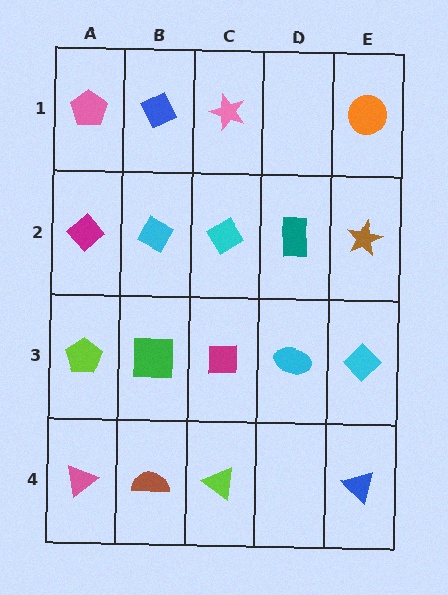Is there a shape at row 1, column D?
No, that cell is empty.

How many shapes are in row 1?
4 shapes.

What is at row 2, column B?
A cyan diamond.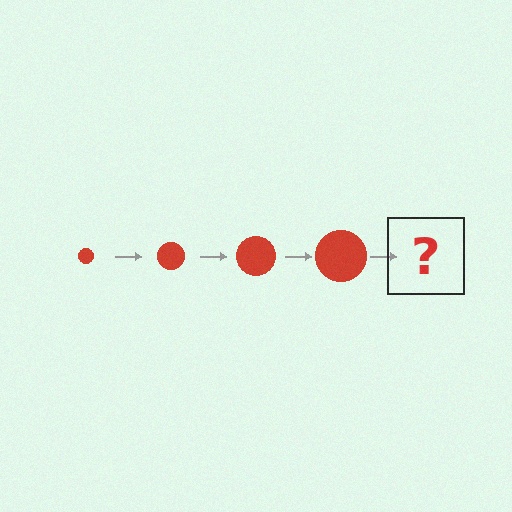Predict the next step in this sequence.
The next step is a red circle, larger than the previous one.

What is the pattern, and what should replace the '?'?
The pattern is that the circle gets progressively larger each step. The '?' should be a red circle, larger than the previous one.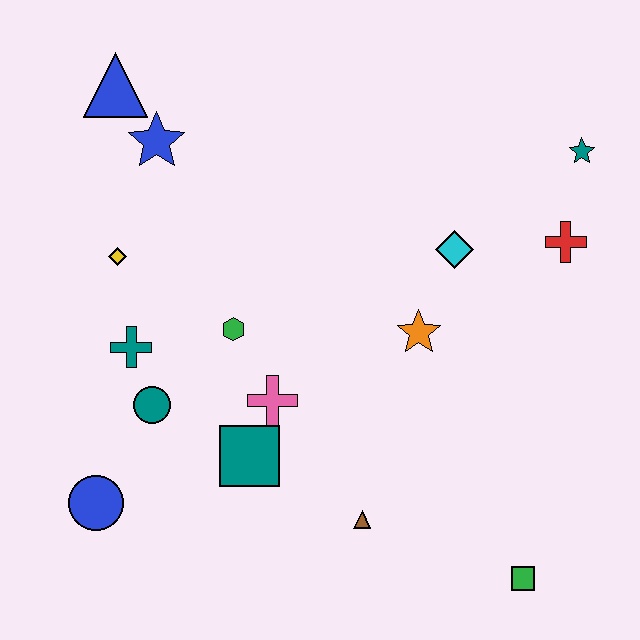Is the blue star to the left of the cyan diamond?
Yes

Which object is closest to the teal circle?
The teal cross is closest to the teal circle.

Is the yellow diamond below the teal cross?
No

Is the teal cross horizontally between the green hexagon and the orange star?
No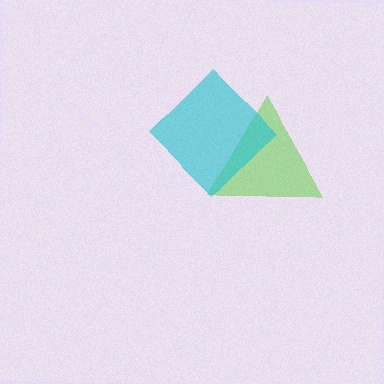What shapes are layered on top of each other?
The layered shapes are: a lime triangle, a cyan diamond.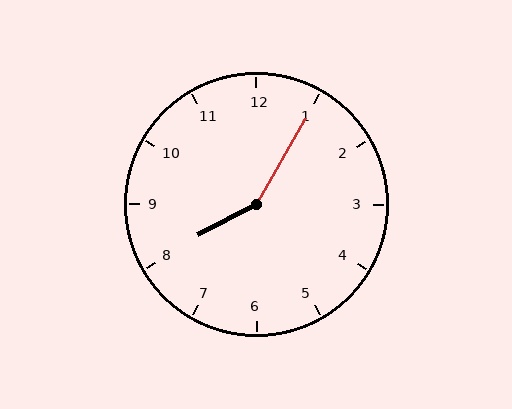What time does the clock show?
8:05.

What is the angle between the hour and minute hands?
Approximately 148 degrees.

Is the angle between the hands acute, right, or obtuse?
It is obtuse.